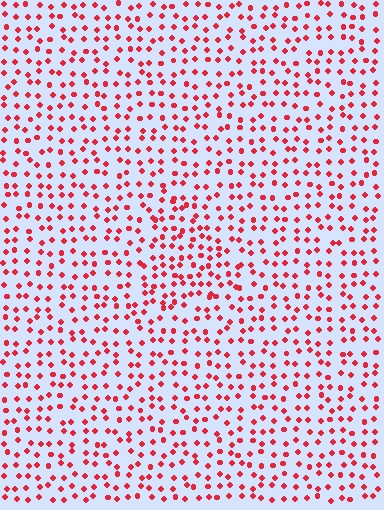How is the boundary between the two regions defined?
The boundary is defined by a change in element density (approximately 1.4x ratio). All elements are the same color, size, and shape.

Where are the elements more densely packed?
The elements are more densely packed inside the triangle boundary.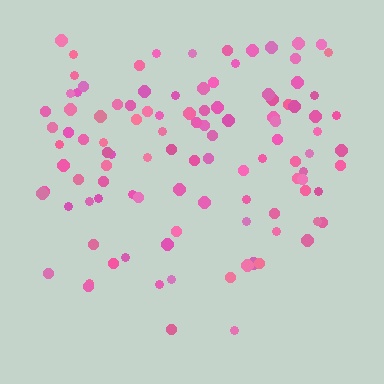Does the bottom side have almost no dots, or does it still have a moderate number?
Still a moderate number, just noticeably fewer than the top.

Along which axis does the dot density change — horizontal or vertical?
Vertical.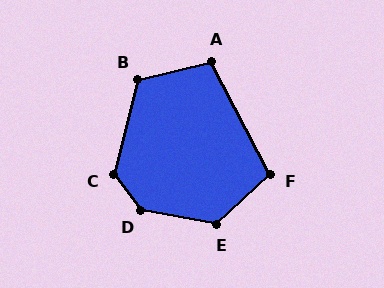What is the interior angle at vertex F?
Approximately 105 degrees (obtuse).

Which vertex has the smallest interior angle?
A, at approximately 104 degrees.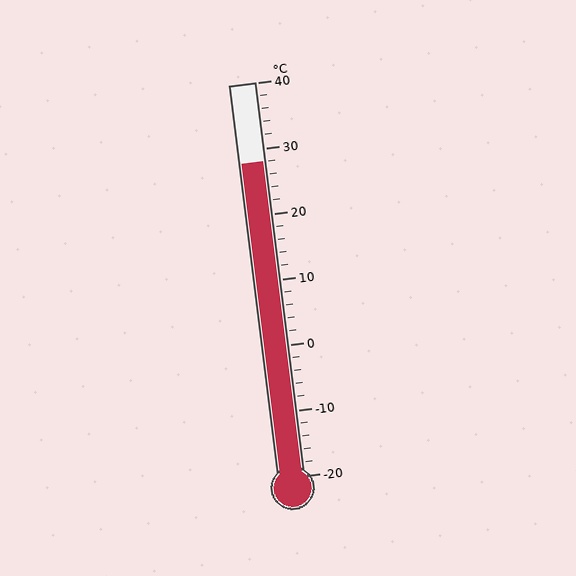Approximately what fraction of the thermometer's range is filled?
The thermometer is filled to approximately 80% of its range.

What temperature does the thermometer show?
The thermometer shows approximately 28°C.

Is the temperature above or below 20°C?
The temperature is above 20°C.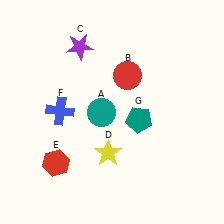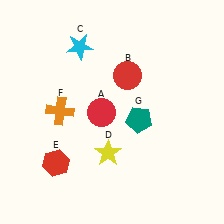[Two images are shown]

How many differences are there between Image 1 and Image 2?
There are 3 differences between the two images.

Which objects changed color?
A changed from teal to red. C changed from purple to cyan. F changed from blue to orange.